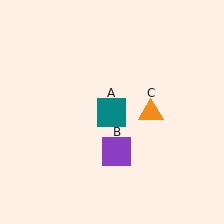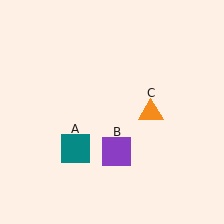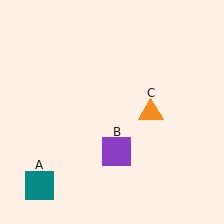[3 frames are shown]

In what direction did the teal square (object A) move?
The teal square (object A) moved down and to the left.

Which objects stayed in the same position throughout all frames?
Purple square (object B) and orange triangle (object C) remained stationary.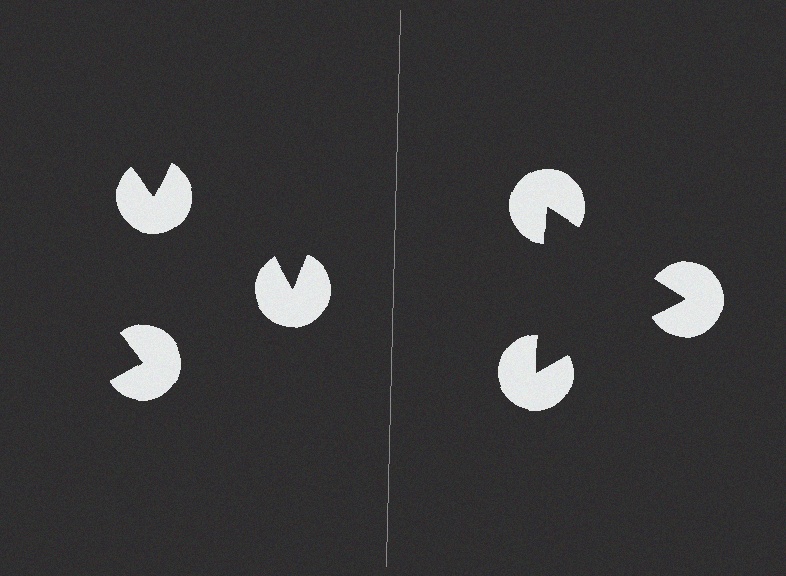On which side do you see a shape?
An illusory triangle appears on the right side. On the left side the wedge cuts are rotated, so no coherent shape forms.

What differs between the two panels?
The pac-man discs are positioned identically on both sides; only the wedge orientations differ. On the right they align to a triangle; on the left they are misaligned.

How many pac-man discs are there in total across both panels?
6 — 3 on each side.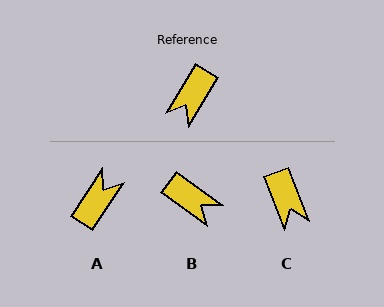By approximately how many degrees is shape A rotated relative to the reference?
Approximately 178 degrees counter-clockwise.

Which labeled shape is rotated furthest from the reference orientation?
A, about 178 degrees away.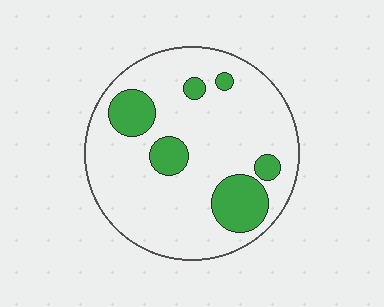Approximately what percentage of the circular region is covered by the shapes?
Approximately 20%.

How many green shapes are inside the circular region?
6.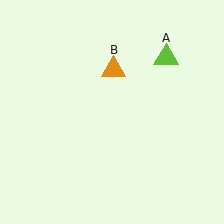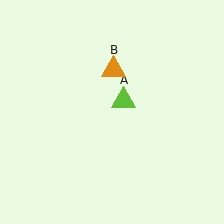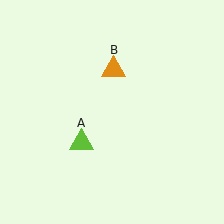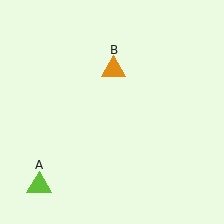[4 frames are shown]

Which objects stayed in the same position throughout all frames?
Orange triangle (object B) remained stationary.